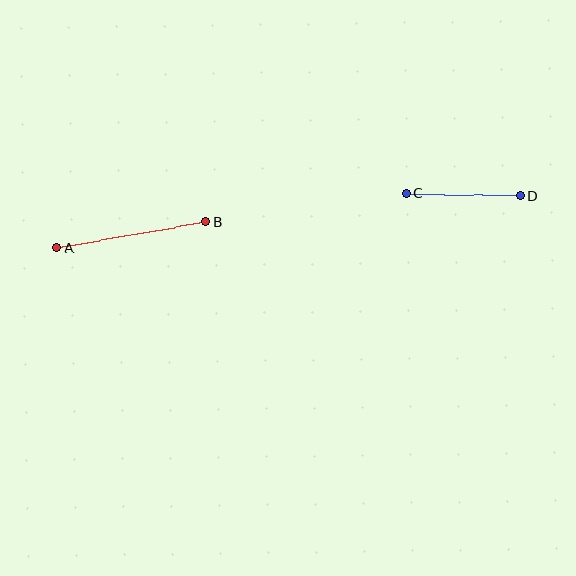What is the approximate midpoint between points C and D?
The midpoint is at approximately (463, 195) pixels.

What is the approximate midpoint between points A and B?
The midpoint is at approximately (131, 235) pixels.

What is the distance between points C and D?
The distance is approximately 114 pixels.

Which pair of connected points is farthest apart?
Points A and B are farthest apart.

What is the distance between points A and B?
The distance is approximately 151 pixels.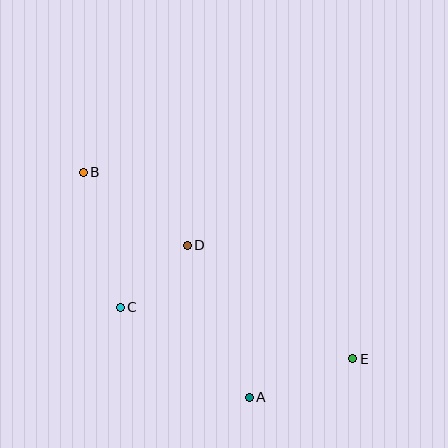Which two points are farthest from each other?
Points B and E are farthest from each other.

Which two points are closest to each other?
Points C and D are closest to each other.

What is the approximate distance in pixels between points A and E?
The distance between A and E is approximately 110 pixels.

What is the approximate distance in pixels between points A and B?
The distance between A and B is approximately 280 pixels.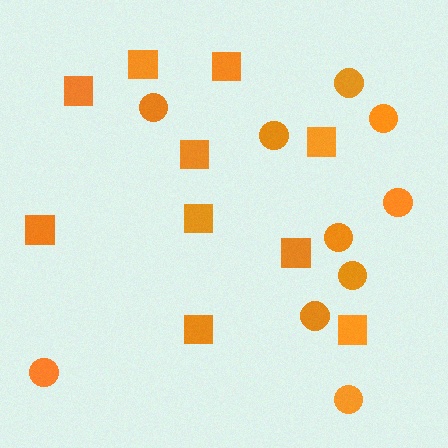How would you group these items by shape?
There are 2 groups: one group of circles (10) and one group of squares (10).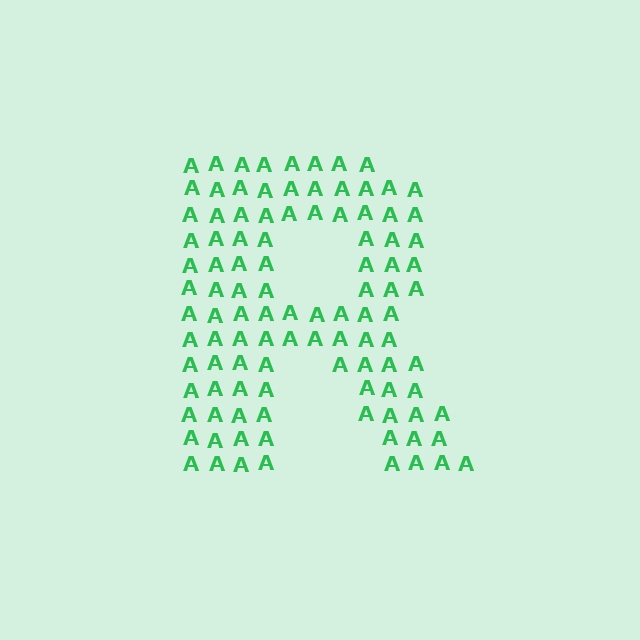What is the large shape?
The large shape is the letter R.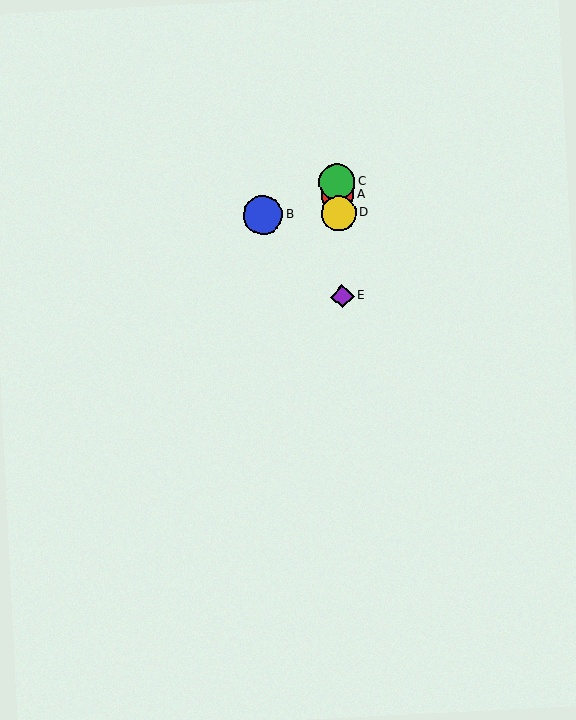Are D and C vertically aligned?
Yes, both are at x≈338.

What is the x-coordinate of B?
Object B is at x≈263.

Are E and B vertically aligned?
No, E is at x≈342 and B is at x≈263.